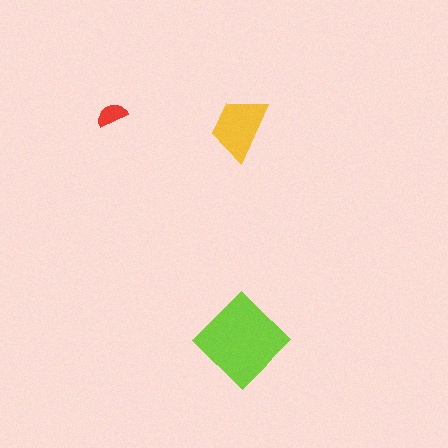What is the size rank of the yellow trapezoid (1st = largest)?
2nd.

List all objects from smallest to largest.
The red semicircle, the yellow trapezoid, the lime diamond.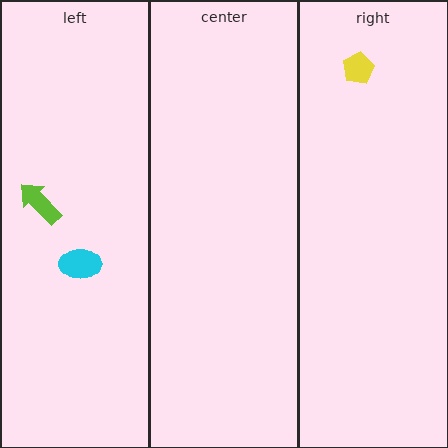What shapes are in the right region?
The yellow pentagon.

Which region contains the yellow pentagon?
The right region.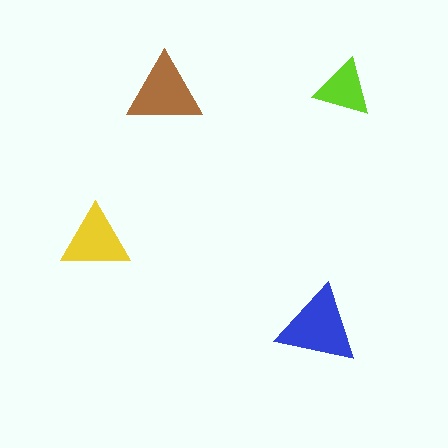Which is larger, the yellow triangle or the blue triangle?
The blue one.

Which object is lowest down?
The blue triangle is bottommost.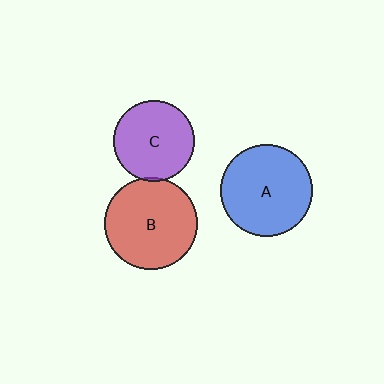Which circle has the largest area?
Circle B (red).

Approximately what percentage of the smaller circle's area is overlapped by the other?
Approximately 5%.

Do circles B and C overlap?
Yes.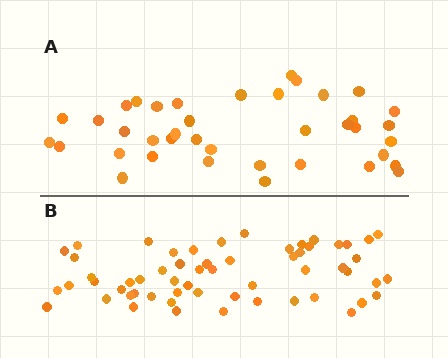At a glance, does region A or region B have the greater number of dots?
Region B (the bottom region) has more dots.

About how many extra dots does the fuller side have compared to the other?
Region B has approximately 20 more dots than region A.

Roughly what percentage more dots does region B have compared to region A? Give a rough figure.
About 50% more.